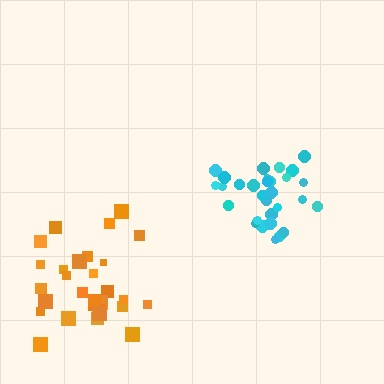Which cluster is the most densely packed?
Cyan.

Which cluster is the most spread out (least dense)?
Orange.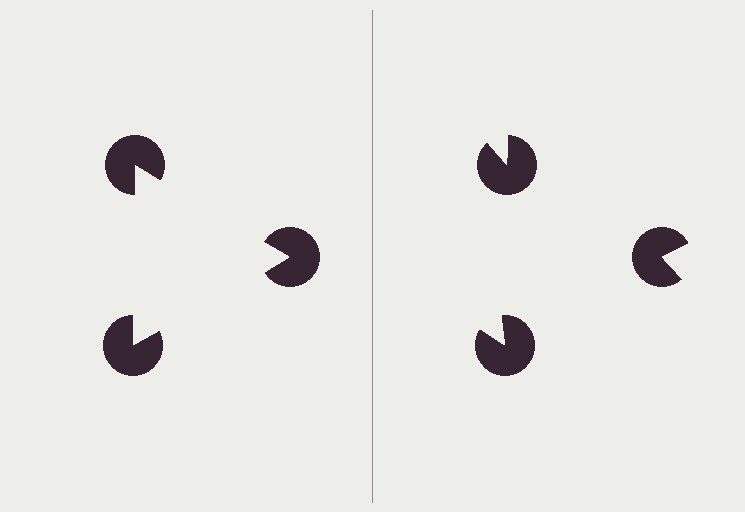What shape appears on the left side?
An illusory triangle.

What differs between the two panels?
The pac-man discs are positioned identically on both sides; only the wedge orientations differ. On the left they align to a triangle; on the right they are misaligned.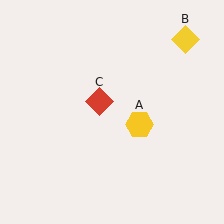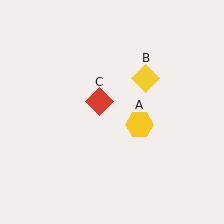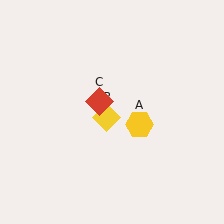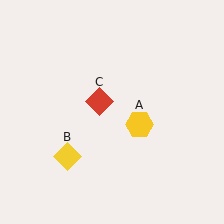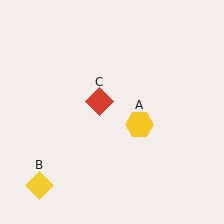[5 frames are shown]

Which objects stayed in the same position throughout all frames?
Yellow hexagon (object A) and red diamond (object C) remained stationary.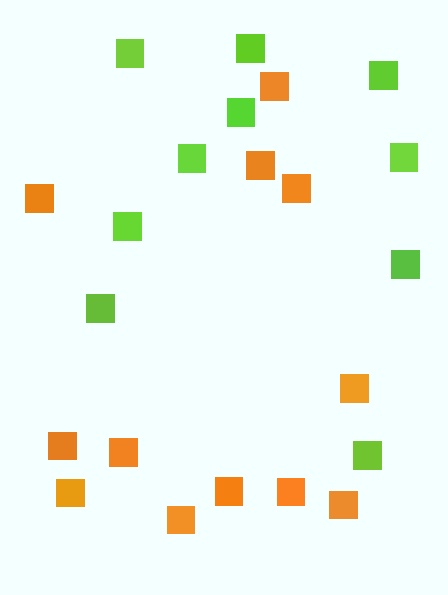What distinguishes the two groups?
There are 2 groups: one group of orange squares (12) and one group of lime squares (10).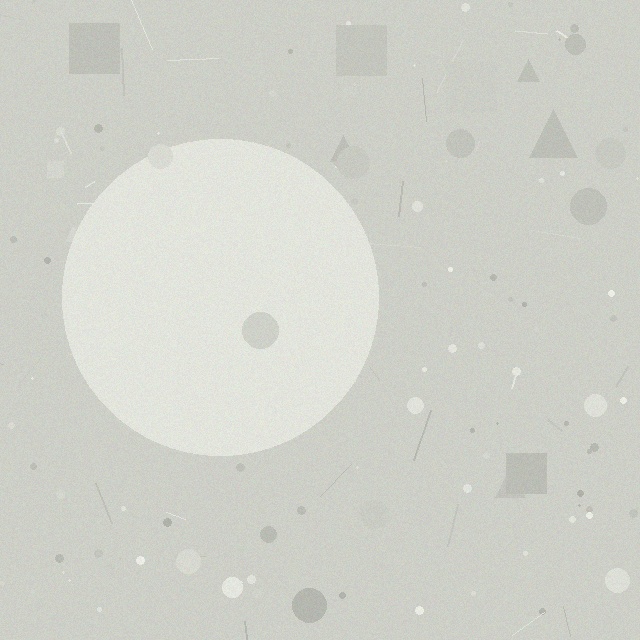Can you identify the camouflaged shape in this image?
The camouflaged shape is a circle.